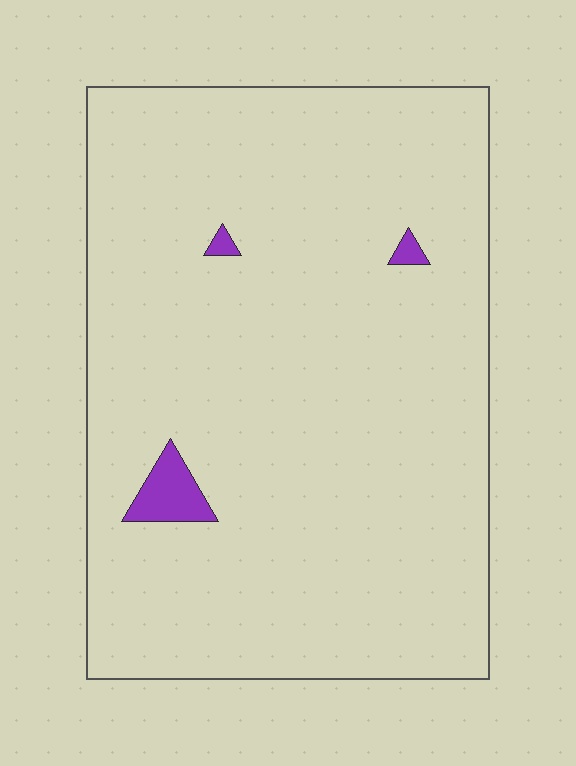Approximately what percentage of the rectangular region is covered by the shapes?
Approximately 0%.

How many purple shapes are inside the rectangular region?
3.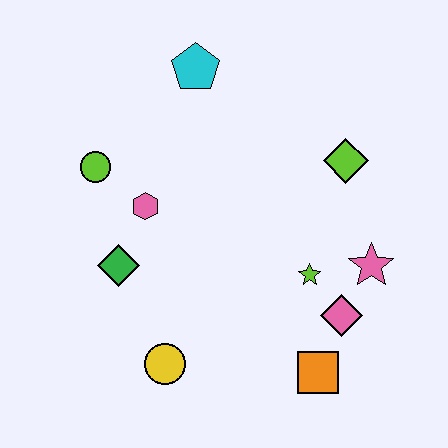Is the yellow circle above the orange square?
Yes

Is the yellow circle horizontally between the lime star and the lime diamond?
No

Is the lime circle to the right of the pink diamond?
No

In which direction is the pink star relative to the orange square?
The pink star is above the orange square.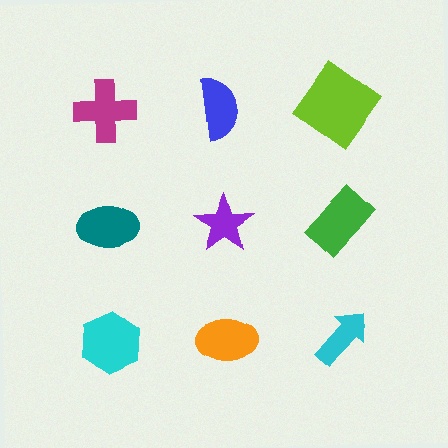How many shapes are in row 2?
3 shapes.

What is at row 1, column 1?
A magenta cross.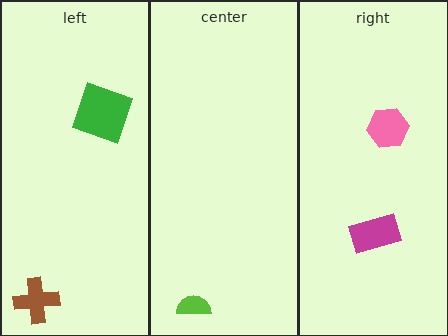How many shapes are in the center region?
1.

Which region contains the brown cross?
The left region.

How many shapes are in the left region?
2.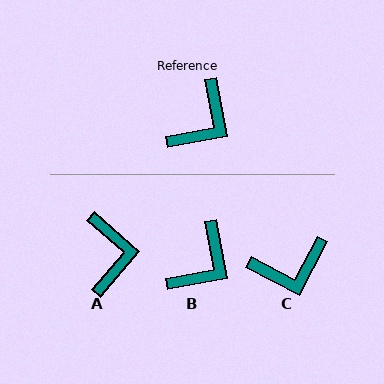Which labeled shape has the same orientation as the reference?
B.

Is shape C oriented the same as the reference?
No, it is off by about 39 degrees.